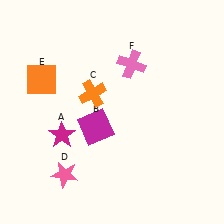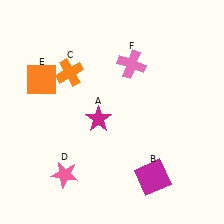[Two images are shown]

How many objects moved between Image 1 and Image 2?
3 objects moved between the two images.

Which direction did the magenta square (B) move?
The magenta square (B) moved right.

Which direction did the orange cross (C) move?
The orange cross (C) moved left.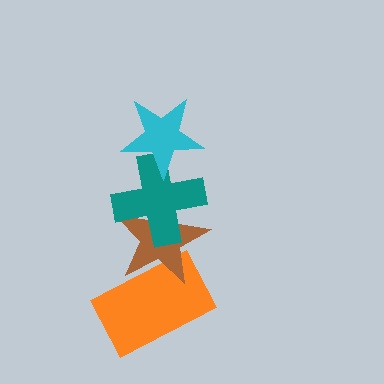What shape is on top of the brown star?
The teal cross is on top of the brown star.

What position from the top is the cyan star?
The cyan star is 1st from the top.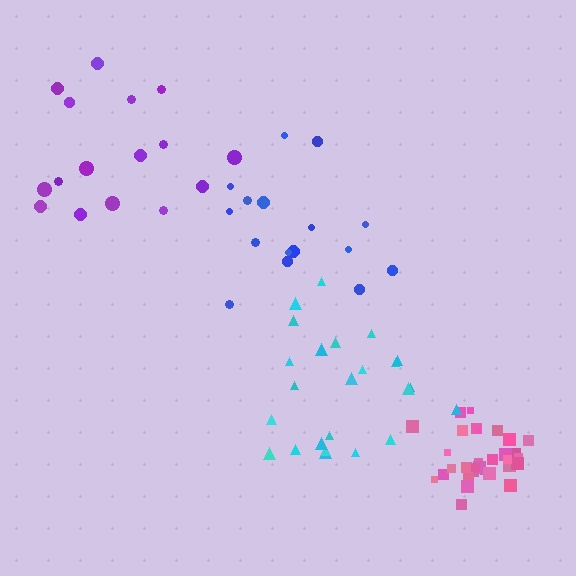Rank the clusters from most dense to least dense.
pink, cyan, blue, purple.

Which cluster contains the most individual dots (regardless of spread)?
Pink (31).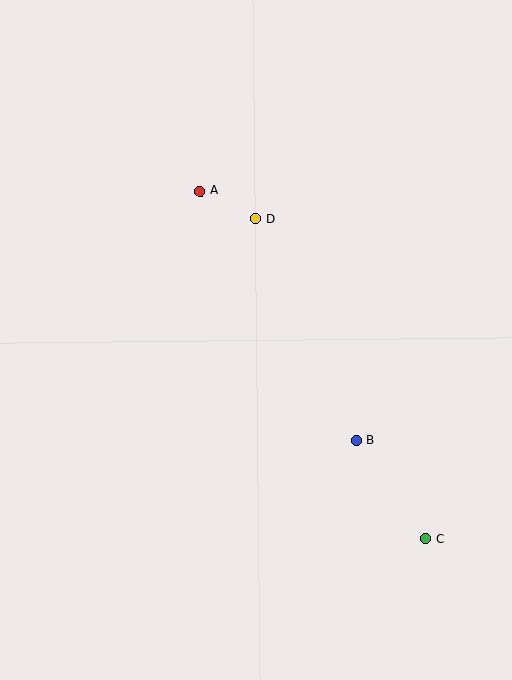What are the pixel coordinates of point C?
Point C is at (426, 539).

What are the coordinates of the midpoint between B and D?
The midpoint between B and D is at (306, 330).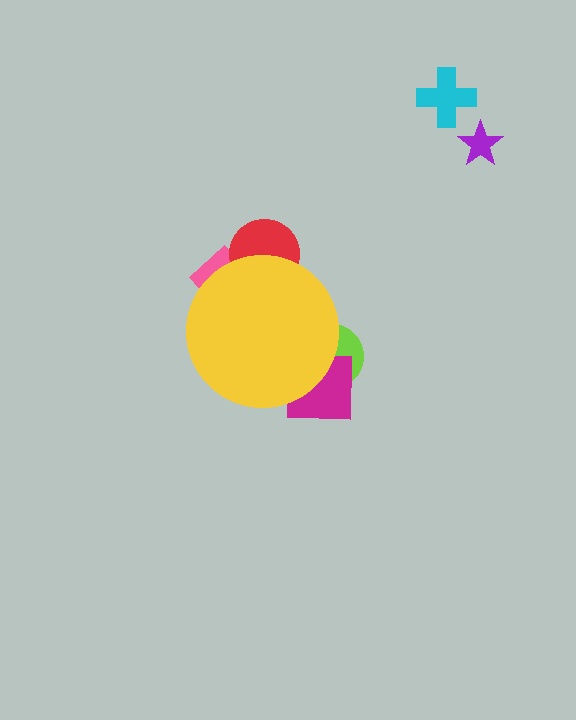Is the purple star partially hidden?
No, the purple star is fully visible.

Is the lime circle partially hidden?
Yes, the lime circle is partially hidden behind the yellow circle.